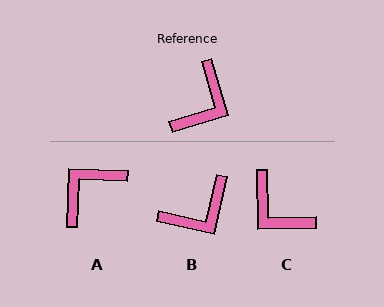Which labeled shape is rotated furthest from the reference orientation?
A, about 161 degrees away.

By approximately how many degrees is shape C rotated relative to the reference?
Approximately 106 degrees clockwise.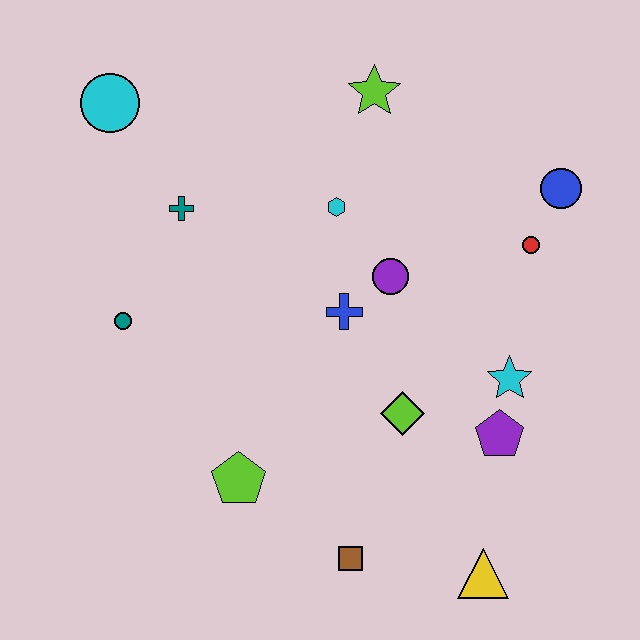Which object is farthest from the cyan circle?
The yellow triangle is farthest from the cyan circle.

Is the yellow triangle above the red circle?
No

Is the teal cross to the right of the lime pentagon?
No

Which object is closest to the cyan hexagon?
The purple circle is closest to the cyan hexagon.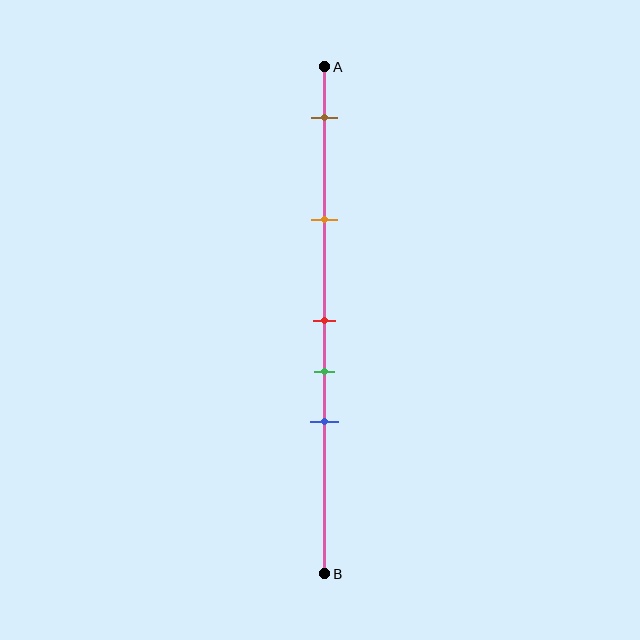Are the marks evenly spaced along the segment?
No, the marks are not evenly spaced.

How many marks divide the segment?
There are 5 marks dividing the segment.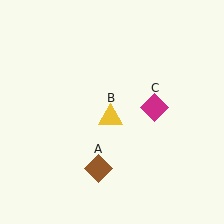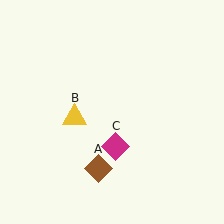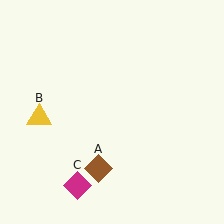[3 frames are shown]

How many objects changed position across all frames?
2 objects changed position: yellow triangle (object B), magenta diamond (object C).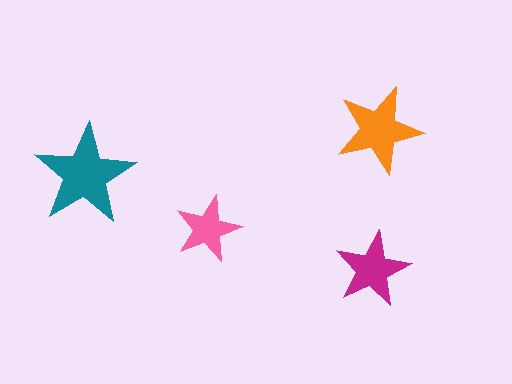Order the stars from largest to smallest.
the teal one, the orange one, the magenta one, the pink one.